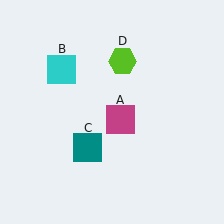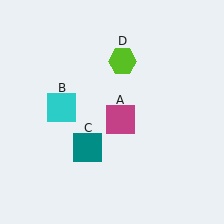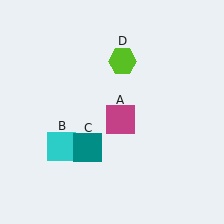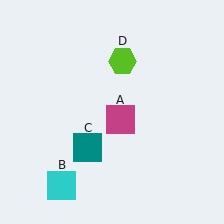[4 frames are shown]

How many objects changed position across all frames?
1 object changed position: cyan square (object B).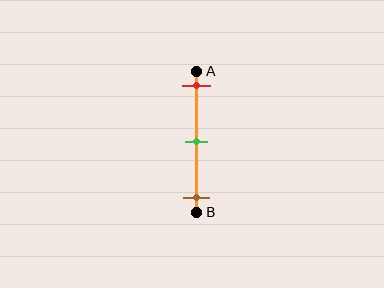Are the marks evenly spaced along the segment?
Yes, the marks are approximately evenly spaced.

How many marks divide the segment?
There are 3 marks dividing the segment.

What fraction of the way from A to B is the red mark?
The red mark is approximately 10% (0.1) of the way from A to B.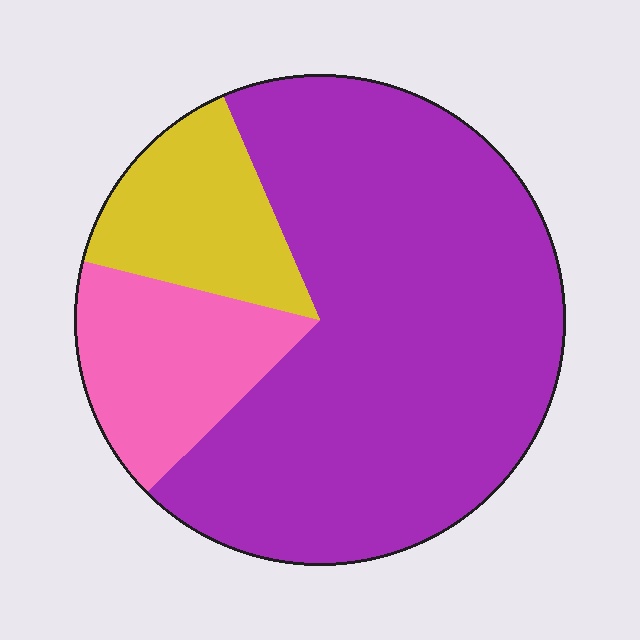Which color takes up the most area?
Purple, at roughly 70%.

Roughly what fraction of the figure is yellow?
Yellow takes up about one sixth (1/6) of the figure.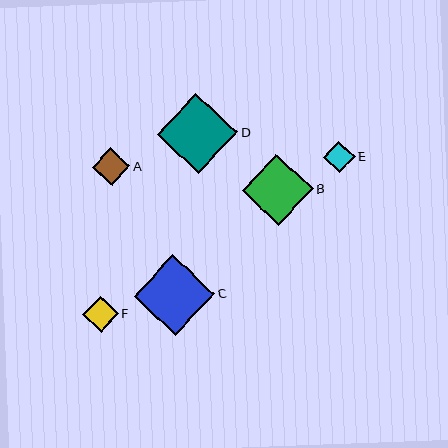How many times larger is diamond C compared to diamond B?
Diamond C is approximately 1.1 times the size of diamond B.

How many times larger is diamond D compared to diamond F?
Diamond D is approximately 2.2 times the size of diamond F.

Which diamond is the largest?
Diamond C is the largest with a size of approximately 81 pixels.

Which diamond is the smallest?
Diamond E is the smallest with a size of approximately 32 pixels.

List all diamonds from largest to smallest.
From largest to smallest: C, D, B, A, F, E.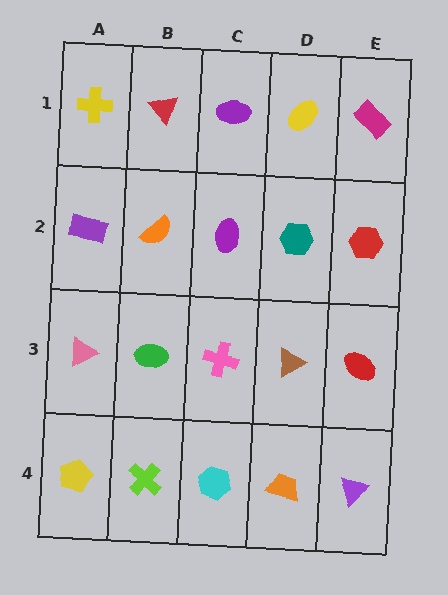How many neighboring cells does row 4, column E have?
2.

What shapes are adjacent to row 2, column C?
A purple ellipse (row 1, column C), a pink cross (row 3, column C), an orange semicircle (row 2, column B), a teal hexagon (row 2, column D).